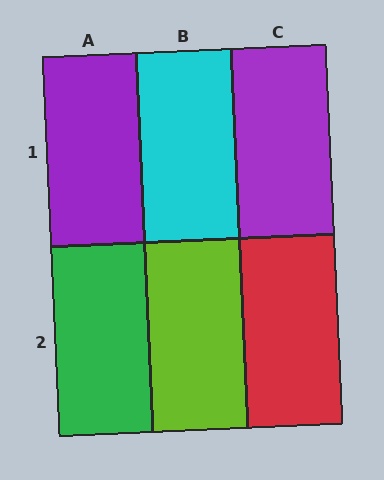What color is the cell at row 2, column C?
Red.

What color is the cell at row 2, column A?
Green.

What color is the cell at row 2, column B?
Lime.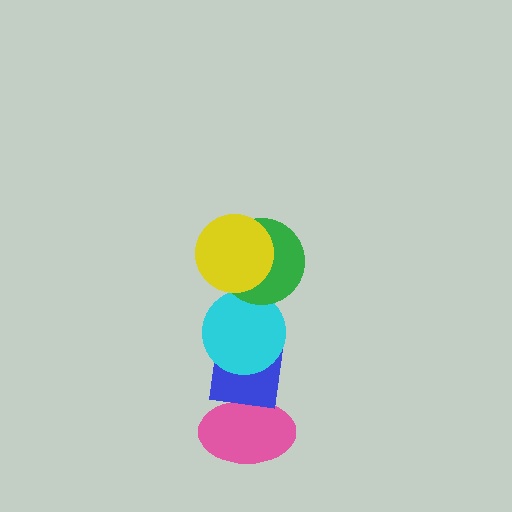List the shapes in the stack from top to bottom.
From top to bottom: the yellow circle, the green circle, the cyan circle, the blue square, the pink ellipse.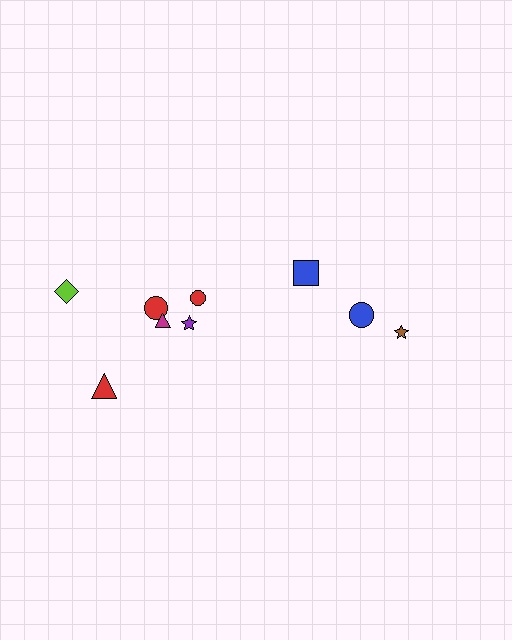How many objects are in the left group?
There are 6 objects.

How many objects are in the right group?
There are 3 objects.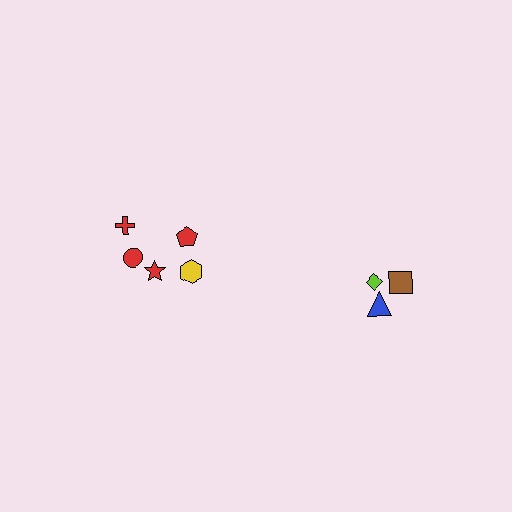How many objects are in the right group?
There are 3 objects.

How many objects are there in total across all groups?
There are 8 objects.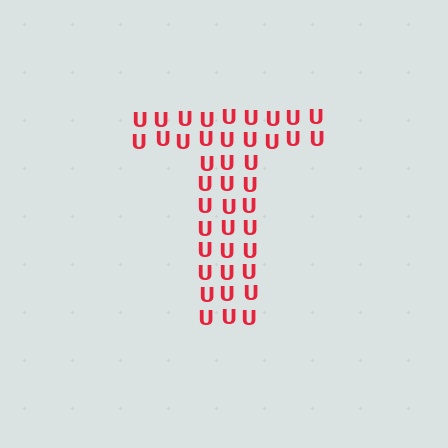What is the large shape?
The large shape is the letter T.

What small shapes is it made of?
It is made of small letter U's.